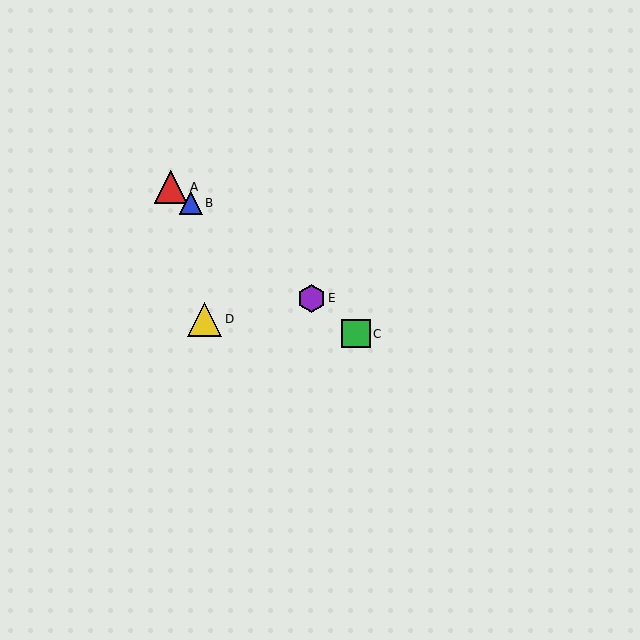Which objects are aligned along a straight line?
Objects A, B, C, E are aligned along a straight line.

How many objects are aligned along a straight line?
4 objects (A, B, C, E) are aligned along a straight line.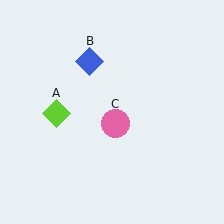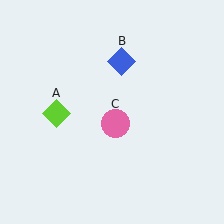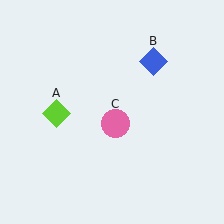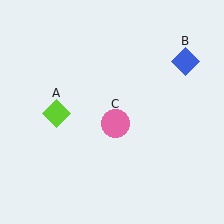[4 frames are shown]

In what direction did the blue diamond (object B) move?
The blue diamond (object B) moved right.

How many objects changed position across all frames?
1 object changed position: blue diamond (object B).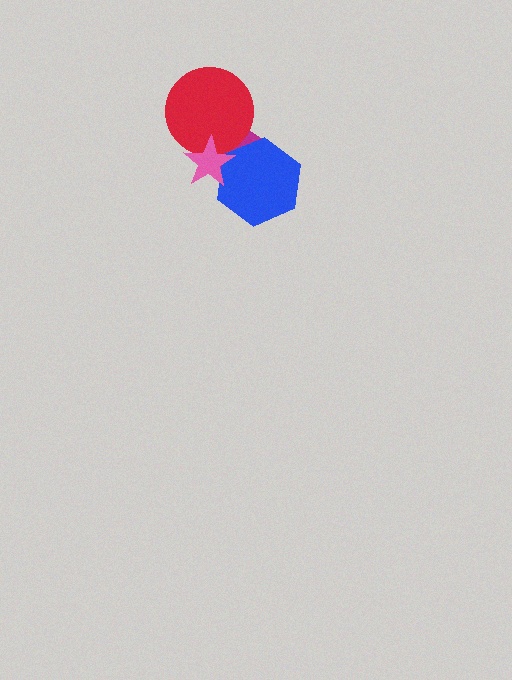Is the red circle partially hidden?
Yes, it is partially covered by another shape.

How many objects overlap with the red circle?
2 objects overlap with the red circle.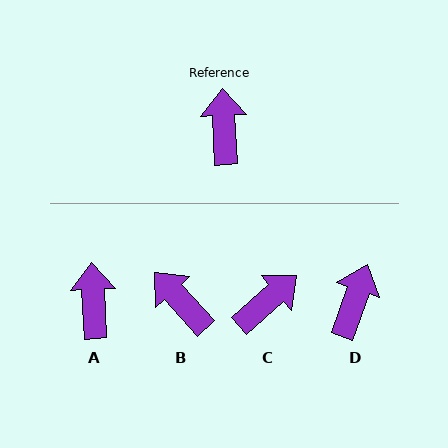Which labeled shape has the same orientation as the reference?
A.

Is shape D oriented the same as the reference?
No, it is off by about 22 degrees.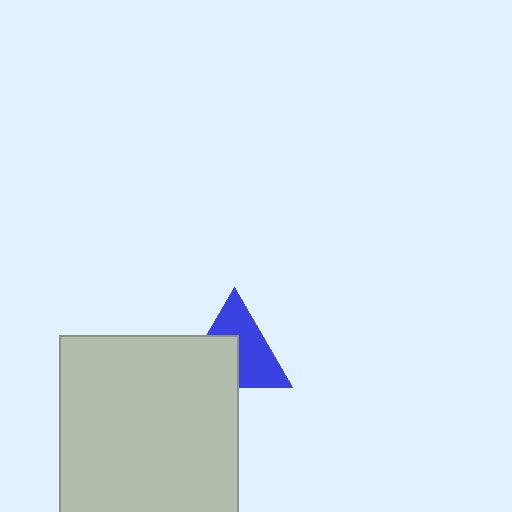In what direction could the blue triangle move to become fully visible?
The blue triangle could move toward the upper-right. That would shift it out from behind the light gray square entirely.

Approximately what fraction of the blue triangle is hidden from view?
Roughly 43% of the blue triangle is hidden behind the light gray square.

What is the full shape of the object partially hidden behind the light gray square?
The partially hidden object is a blue triangle.